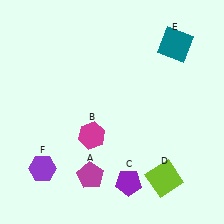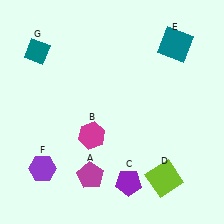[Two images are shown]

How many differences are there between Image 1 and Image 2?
There is 1 difference between the two images.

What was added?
A teal diamond (G) was added in Image 2.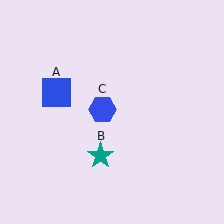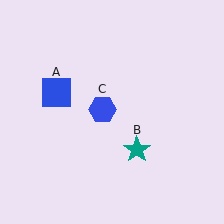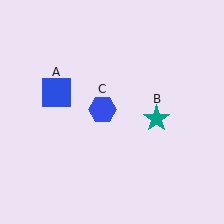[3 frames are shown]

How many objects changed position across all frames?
1 object changed position: teal star (object B).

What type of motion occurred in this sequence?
The teal star (object B) rotated counterclockwise around the center of the scene.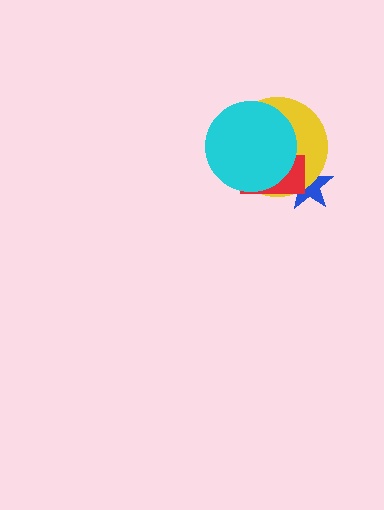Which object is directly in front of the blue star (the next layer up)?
The yellow circle is directly in front of the blue star.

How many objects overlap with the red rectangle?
3 objects overlap with the red rectangle.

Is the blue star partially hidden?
Yes, it is partially covered by another shape.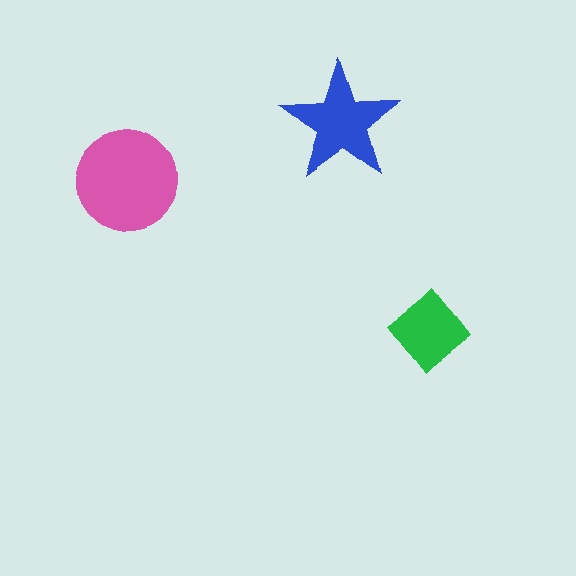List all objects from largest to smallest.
The pink circle, the blue star, the green diamond.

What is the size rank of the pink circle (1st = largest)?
1st.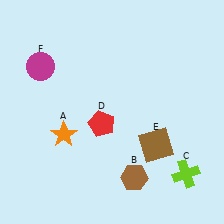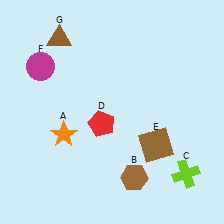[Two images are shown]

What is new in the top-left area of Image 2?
A brown triangle (G) was added in the top-left area of Image 2.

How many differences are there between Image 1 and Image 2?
There is 1 difference between the two images.